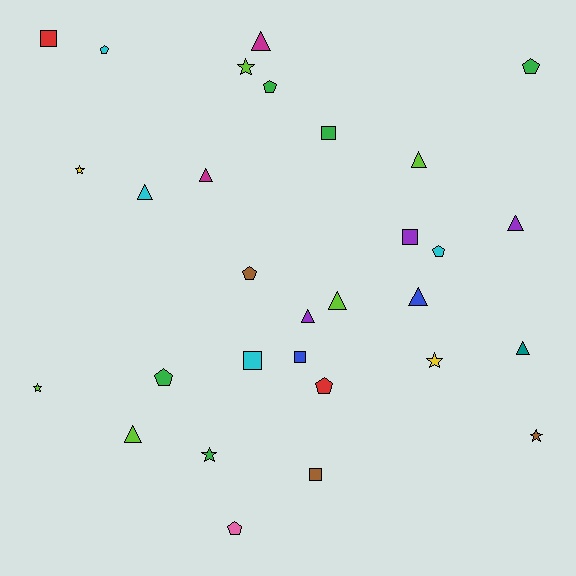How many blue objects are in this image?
There are 2 blue objects.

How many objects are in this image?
There are 30 objects.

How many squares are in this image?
There are 6 squares.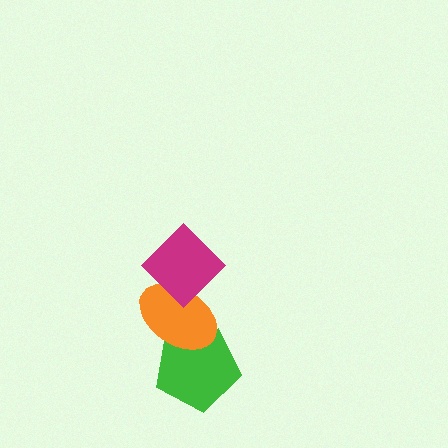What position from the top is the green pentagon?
The green pentagon is 3rd from the top.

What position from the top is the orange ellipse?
The orange ellipse is 2nd from the top.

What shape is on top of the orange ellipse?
The magenta diamond is on top of the orange ellipse.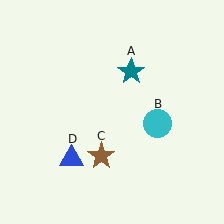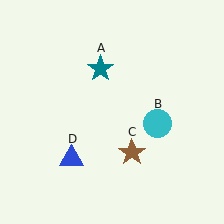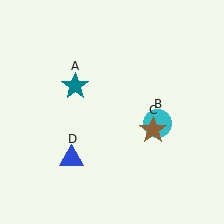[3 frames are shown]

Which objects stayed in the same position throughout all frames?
Cyan circle (object B) and blue triangle (object D) remained stationary.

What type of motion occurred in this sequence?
The teal star (object A), brown star (object C) rotated counterclockwise around the center of the scene.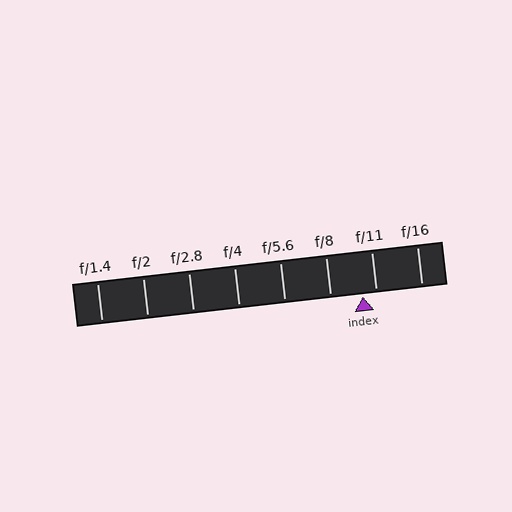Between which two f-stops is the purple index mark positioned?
The index mark is between f/8 and f/11.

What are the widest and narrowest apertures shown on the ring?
The widest aperture shown is f/1.4 and the narrowest is f/16.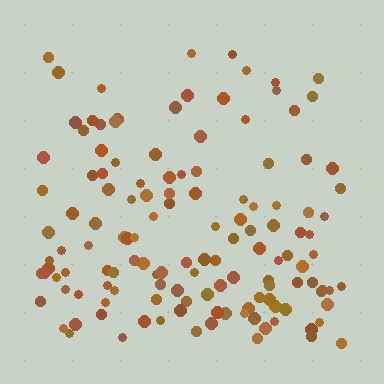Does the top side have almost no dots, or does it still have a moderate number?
Still a moderate number, just noticeably fewer than the bottom.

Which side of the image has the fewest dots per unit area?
The top.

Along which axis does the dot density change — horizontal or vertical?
Vertical.